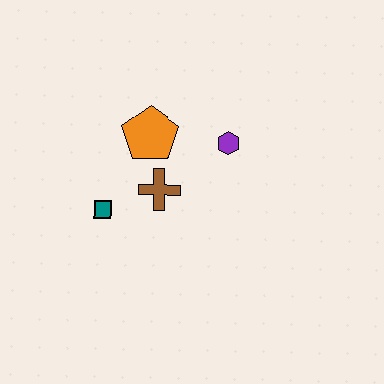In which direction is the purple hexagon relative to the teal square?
The purple hexagon is to the right of the teal square.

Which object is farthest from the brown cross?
The purple hexagon is farthest from the brown cross.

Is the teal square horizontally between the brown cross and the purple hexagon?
No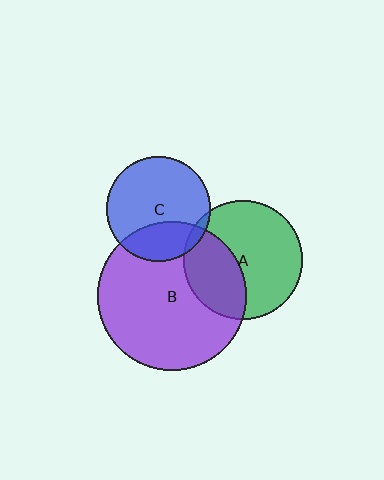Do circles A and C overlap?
Yes.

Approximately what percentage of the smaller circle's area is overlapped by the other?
Approximately 5%.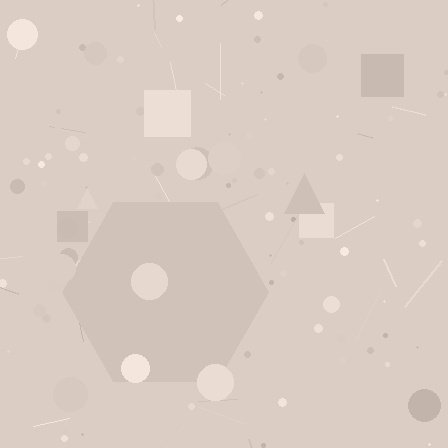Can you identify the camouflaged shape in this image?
The camouflaged shape is a hexagon.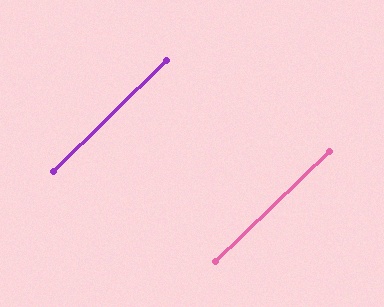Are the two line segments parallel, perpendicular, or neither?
Parallel — their directions differ by only 0.5°.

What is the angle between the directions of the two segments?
Approximately 0 degrees.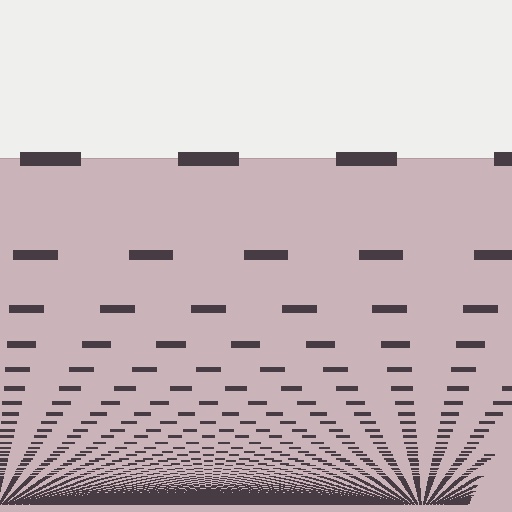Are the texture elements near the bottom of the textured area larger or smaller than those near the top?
Smaller. The gradient is inverted — elements near the bottom are smaller and denser.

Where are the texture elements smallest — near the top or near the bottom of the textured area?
Near the bottom.